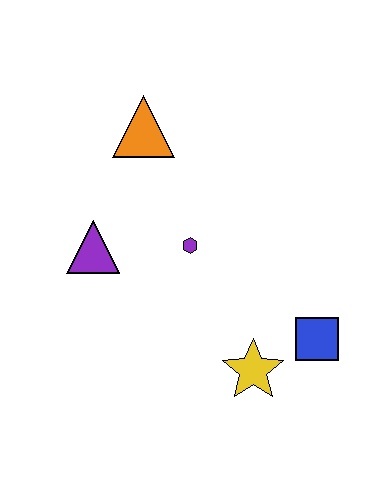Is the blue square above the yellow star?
Yes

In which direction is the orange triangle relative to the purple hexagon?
The orange triangle is above the purple hexagon.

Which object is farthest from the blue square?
The orange triangle is farthest from the blue square.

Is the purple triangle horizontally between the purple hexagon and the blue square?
No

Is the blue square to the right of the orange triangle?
Yes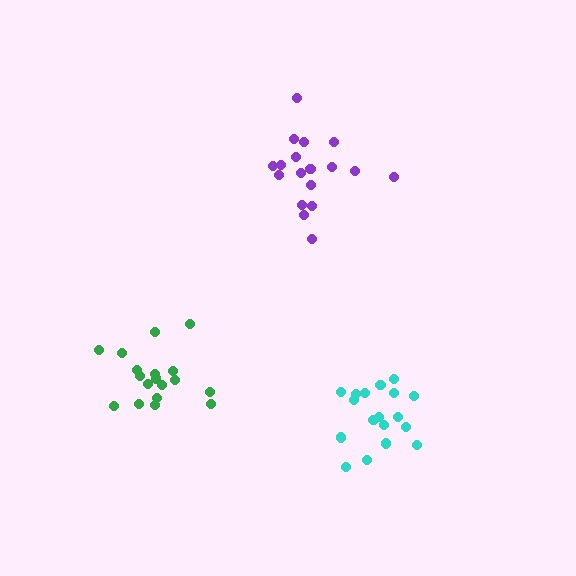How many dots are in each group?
Group 1: 18 dots, Group 2: 18 dots, Group 3: 18 dots (54 total).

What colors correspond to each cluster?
The clusters are colored: green, purple, cyan.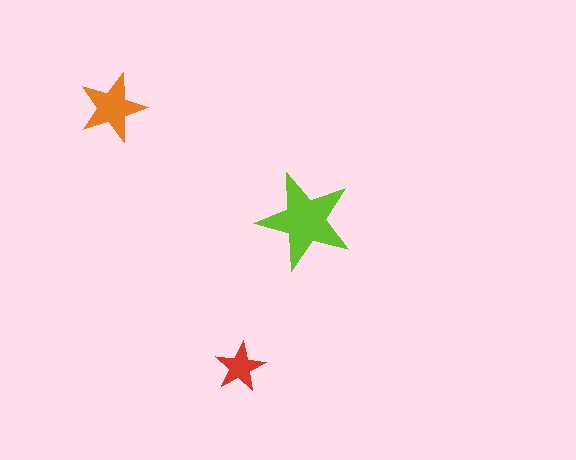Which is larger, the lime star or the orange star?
The lime one.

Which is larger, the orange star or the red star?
The orange one.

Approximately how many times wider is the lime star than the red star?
About 2 times wider.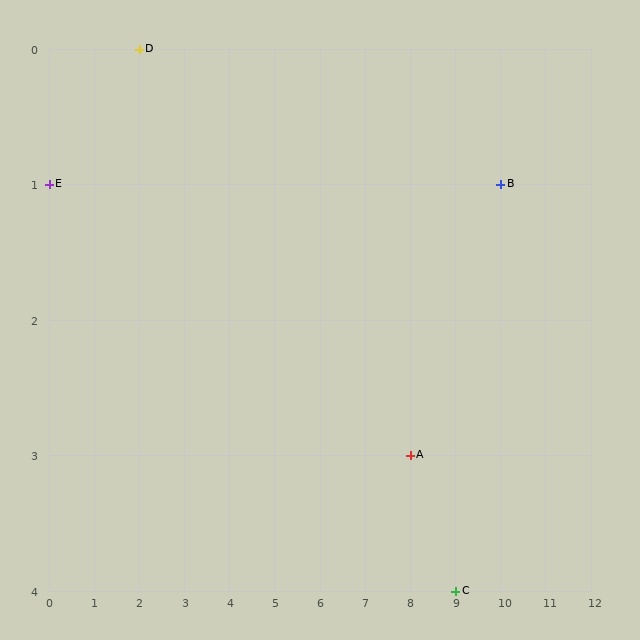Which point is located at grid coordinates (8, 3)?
Point A is at (8, 3).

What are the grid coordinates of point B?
Point B is at grid coordinates (10, 1).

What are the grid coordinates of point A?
Point A is at grid coordinates (8, 3).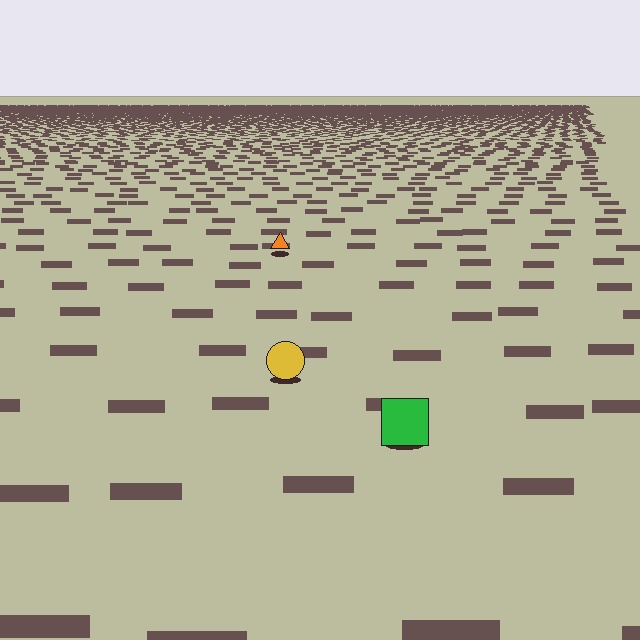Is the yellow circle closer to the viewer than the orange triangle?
Yes. The yellow circle is closer — you can tell from the texture gradient: the ground texture is coarser near it.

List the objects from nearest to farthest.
From nearest to farthest: the green square, the yellow circle, the orange triangle.